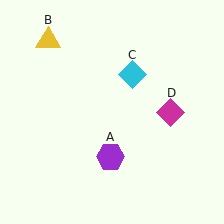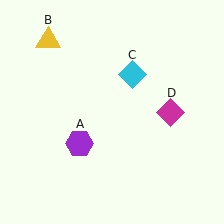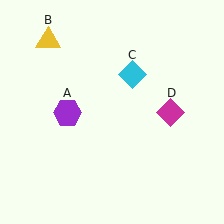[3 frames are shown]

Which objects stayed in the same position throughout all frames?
Yellow triangle (object B) and cyan diamond (object C) and magenta diamond (object D) remained stationary.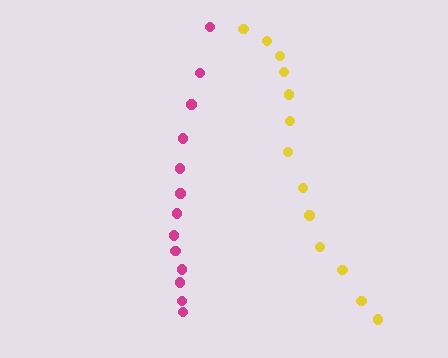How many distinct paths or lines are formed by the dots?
There are 2 distinct paths.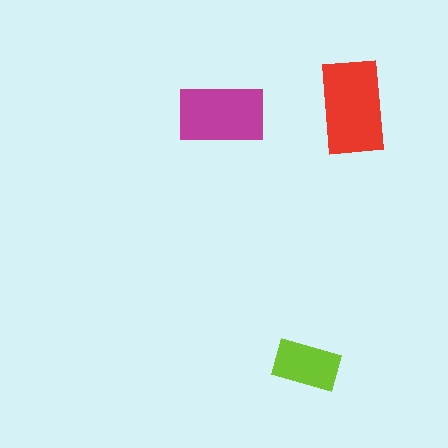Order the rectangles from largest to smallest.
the red one, the magenta one, the lime one.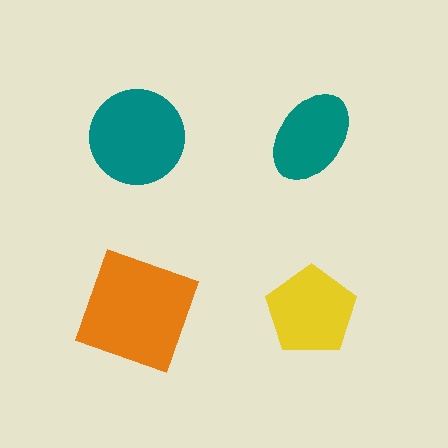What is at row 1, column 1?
A teal circle.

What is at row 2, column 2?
A yellow pentagon.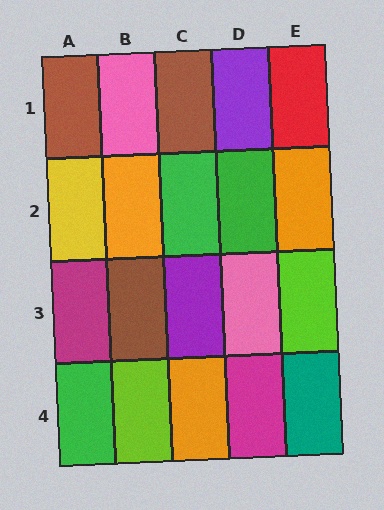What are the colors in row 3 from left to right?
Magenta, brown, purple, pink, lime.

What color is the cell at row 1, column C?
Brown.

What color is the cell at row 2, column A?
Yellow.